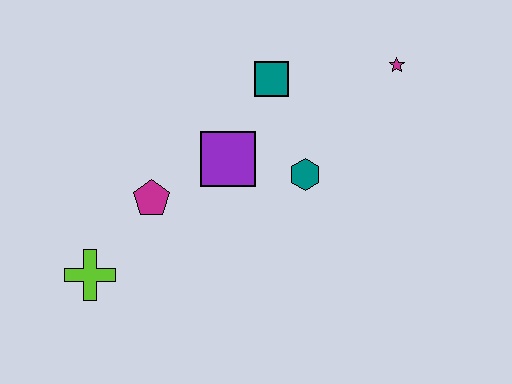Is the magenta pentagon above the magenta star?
No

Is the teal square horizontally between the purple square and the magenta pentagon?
No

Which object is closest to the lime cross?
The magenta pentagon is closest to the lime cross.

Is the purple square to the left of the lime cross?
No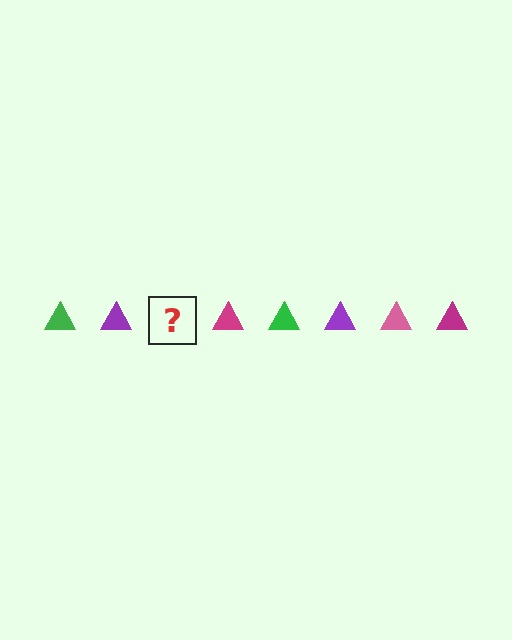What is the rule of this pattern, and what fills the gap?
The rule is that the pattern cycles through green, purple, pink, magenta triangles. The gap should be filled with a pink triangle.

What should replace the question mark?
The question mark should be replaced with a pink triangle.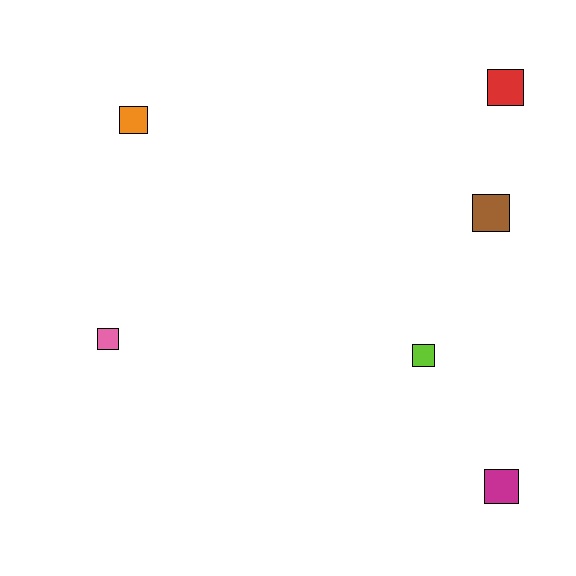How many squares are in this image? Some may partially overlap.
There are 6 squares.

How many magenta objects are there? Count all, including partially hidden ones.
There is 1 magenta object.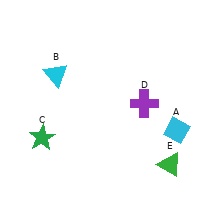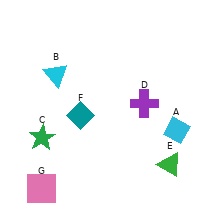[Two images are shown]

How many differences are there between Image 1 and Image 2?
There are 2 differences between the two images.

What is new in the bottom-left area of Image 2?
A pink square (G) was added in the bottom-left area of Image 2.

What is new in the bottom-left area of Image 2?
A teal diamond (F) was added in the bottom-left area of Image 2.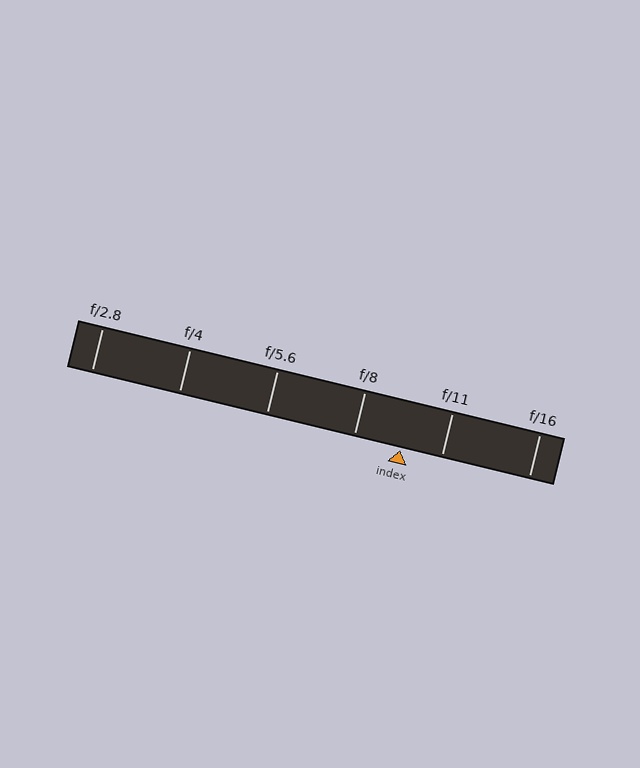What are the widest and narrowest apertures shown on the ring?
The widest aperture shown is f/2.8 and the narrowest is f/16.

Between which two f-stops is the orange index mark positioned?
The index mark is between f/8 and f/11.